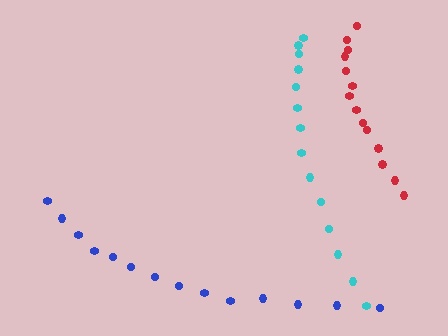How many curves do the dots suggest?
There are 3 distinct paths.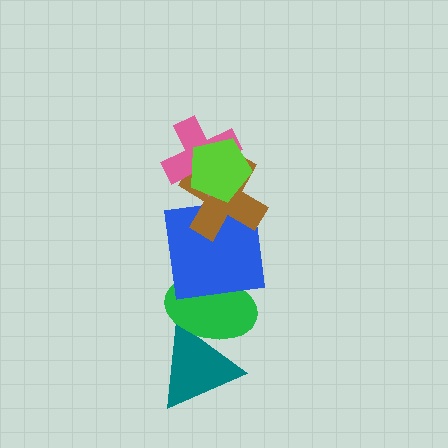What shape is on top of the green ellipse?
The blue square is on top of the green ellipse.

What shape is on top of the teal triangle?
The green ellipse is on top of the teal triangle.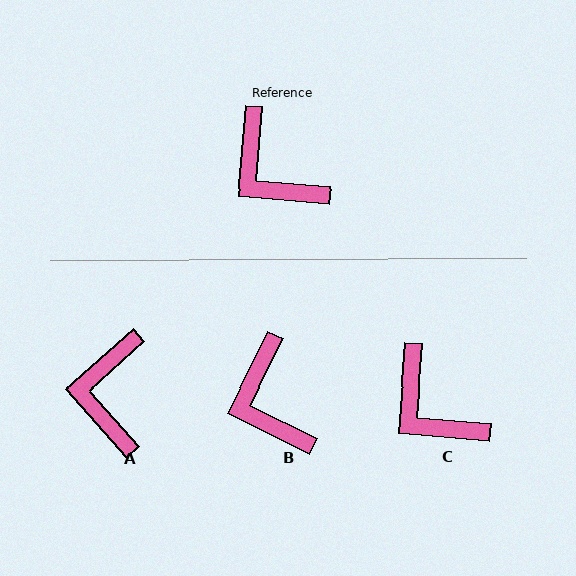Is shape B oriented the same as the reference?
No, it is off by about 22 degrees.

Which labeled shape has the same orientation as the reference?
C.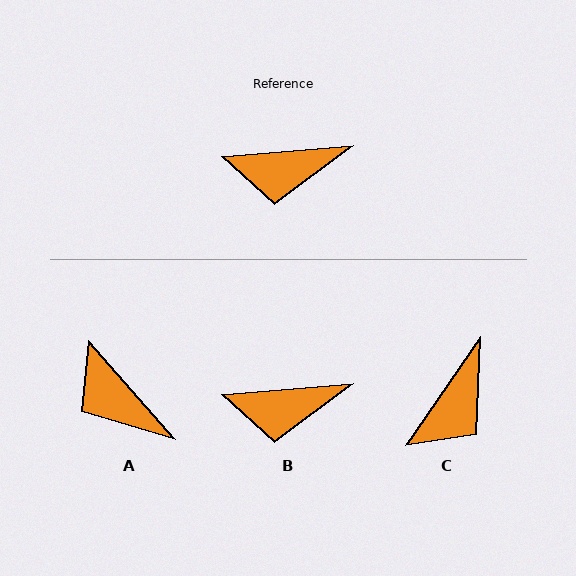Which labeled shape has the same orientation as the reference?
B.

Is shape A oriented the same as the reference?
No, it is off by about 54 degrees.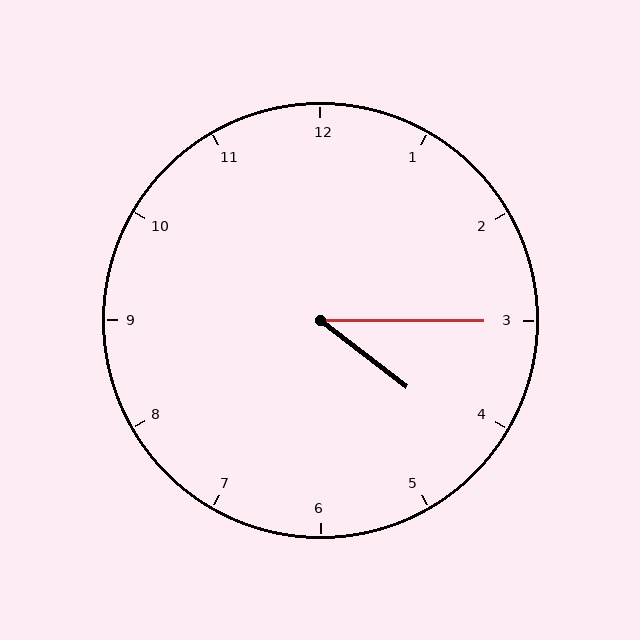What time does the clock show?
4:15.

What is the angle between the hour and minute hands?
Approximately 38 degrees.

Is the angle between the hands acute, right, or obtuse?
It is acute.